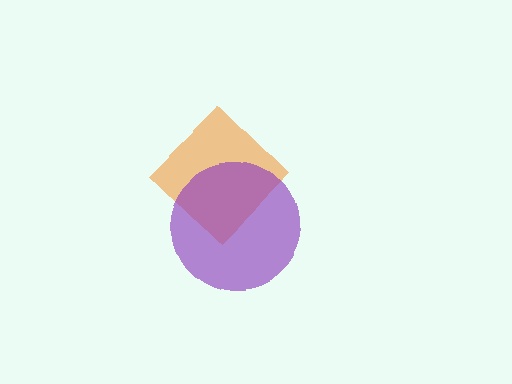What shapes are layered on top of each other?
The layered shapes are: an orange diamond, a purple circle.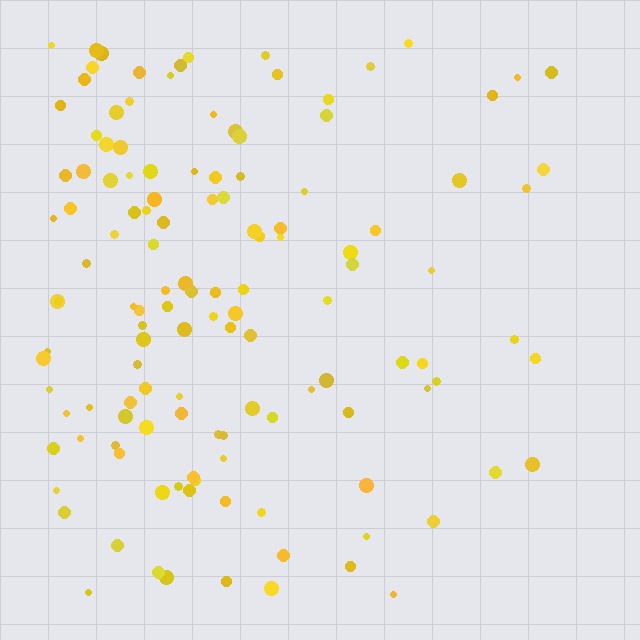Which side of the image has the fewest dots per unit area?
The right.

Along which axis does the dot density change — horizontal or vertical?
Horizontal.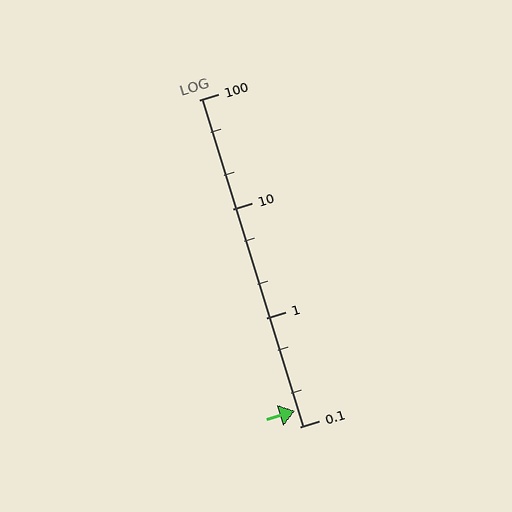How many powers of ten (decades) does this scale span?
The scale spans 3 decades, from 0.1 to 100.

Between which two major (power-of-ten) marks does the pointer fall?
The pointer is between 0.1 and 1.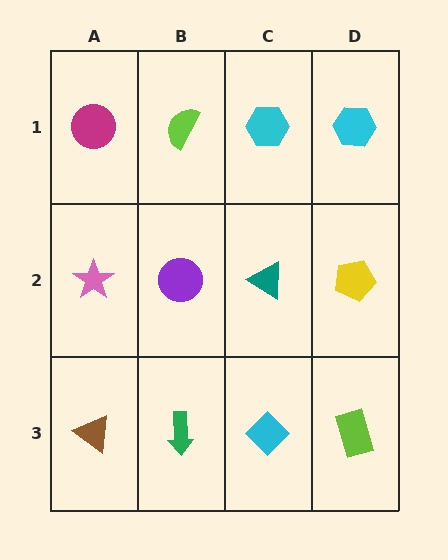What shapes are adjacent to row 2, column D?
A cyan hexagon (row 1, column D), a lime rectangle (row 3, column D), a teal triangle (row 2, column C).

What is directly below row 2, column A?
A brown triangle.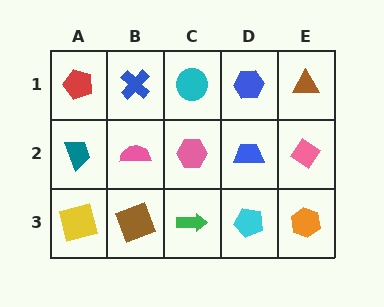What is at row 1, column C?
A cyan circle.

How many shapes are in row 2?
5 shapes.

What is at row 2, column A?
A teal trapezoid.